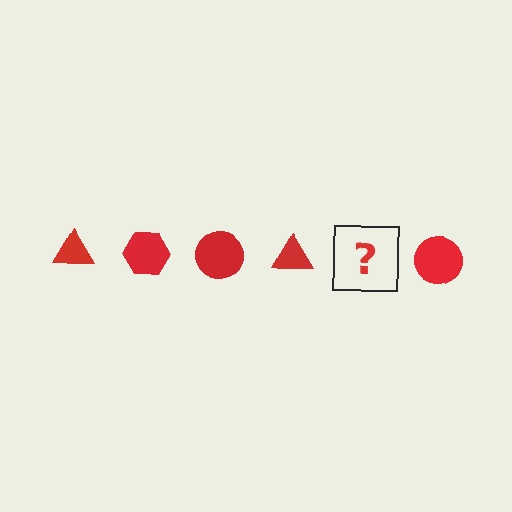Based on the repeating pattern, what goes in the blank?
The blank should be a red hexagon.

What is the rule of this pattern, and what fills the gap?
The rule is that the pattern cycles through triangle, hexagon, circle shapes in red. The gap should be filled with a red hexagon.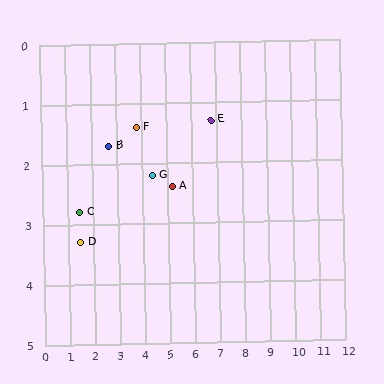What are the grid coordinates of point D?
Point D is at approximately (1.5, 3.3).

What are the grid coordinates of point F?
Point F is at approximately (3.8, 1.4).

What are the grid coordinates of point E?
Point E is at approximately (6.8, 1.3).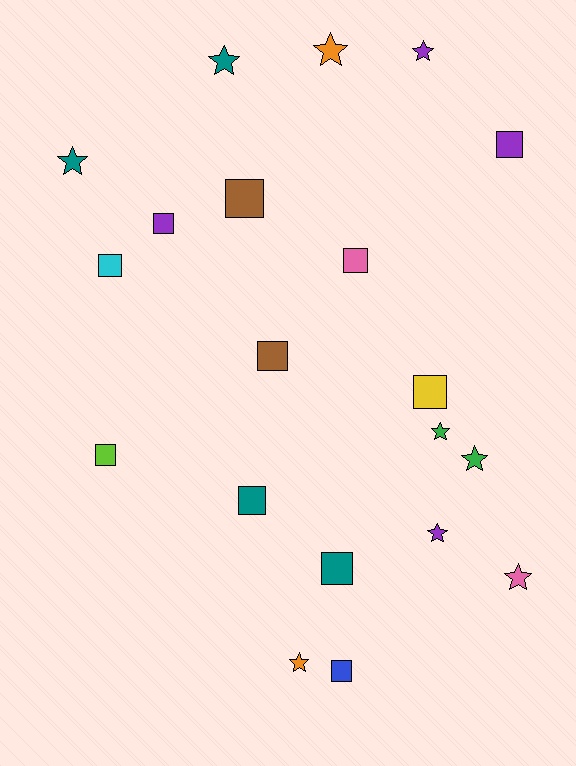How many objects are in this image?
There are 20 objects.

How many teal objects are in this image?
There are 4 teal objects.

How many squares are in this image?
There are 11 squares.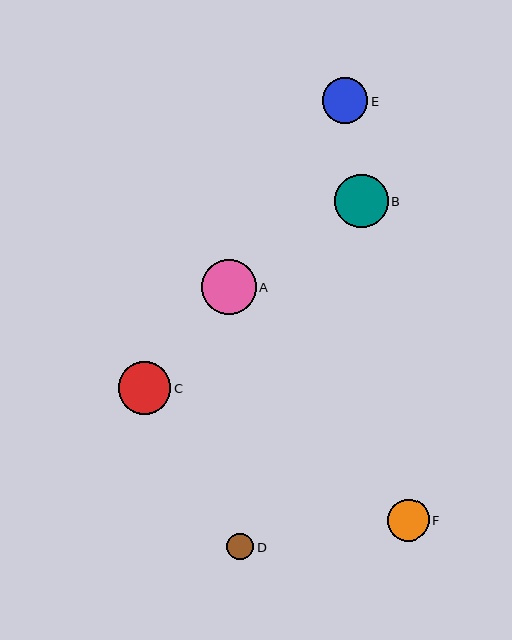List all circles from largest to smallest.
From largest to smallest: A, B, C, E, F, D.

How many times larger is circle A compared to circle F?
Circle A is approximately 1.3 times the size of circle F.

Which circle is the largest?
Circle A is the largest with a size of approximately 55 pixels.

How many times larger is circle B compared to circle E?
Circle B is approximately 1.2 times the size of circle E.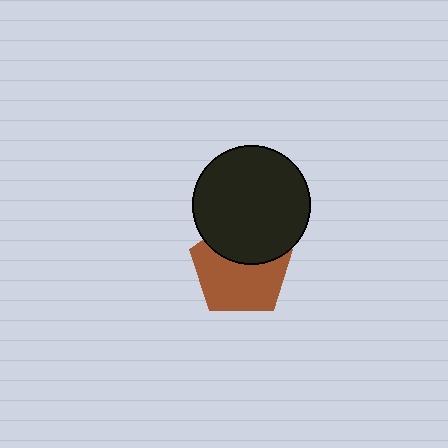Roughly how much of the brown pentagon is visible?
About half of it is visible (roughly 63%).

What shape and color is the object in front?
The object in front is a black circle.